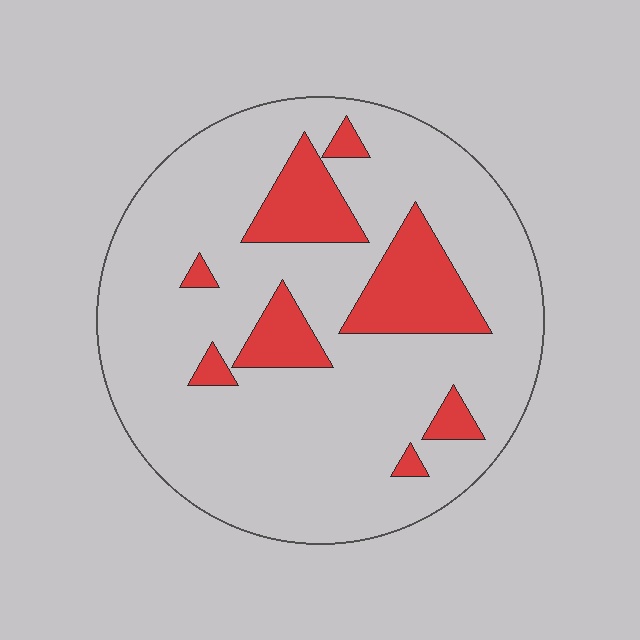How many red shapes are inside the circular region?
8.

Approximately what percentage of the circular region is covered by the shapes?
Approximately 20%.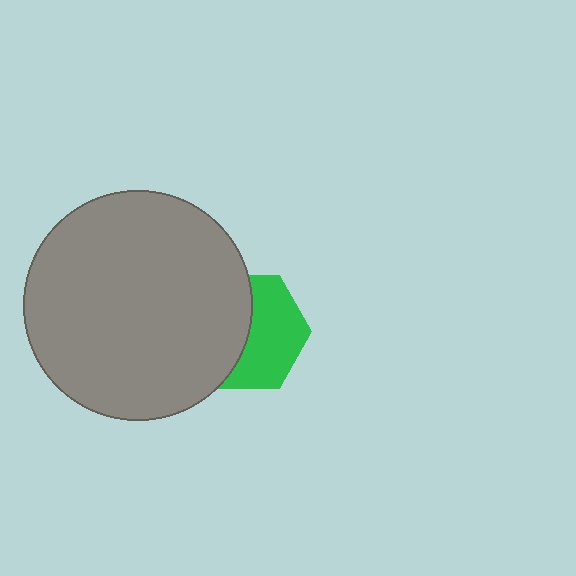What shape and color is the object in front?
The object in front is a gray circle.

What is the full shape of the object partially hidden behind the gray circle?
The partially hidden object is a green hexagon.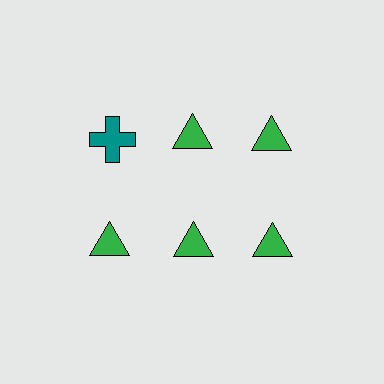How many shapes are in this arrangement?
There are 6 shapes arranged in a grid pattern.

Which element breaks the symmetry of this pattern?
The teal cross in the top row, leftmost column breaks the symmetry. All other shapes are green triangles.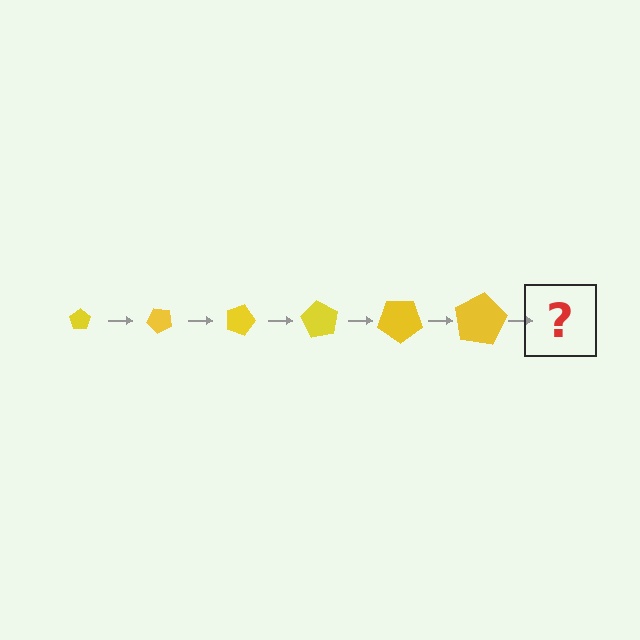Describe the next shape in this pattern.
It should be a pentagon, larger than the previous one and rotated 270 degrees from the start.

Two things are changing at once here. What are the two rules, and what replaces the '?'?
The two rules are that the pentagon grows larger each step and it rotates 45 degrees each step. The '?' should be a pentagon, larger than the previous one and rotated 270 degrees from the start.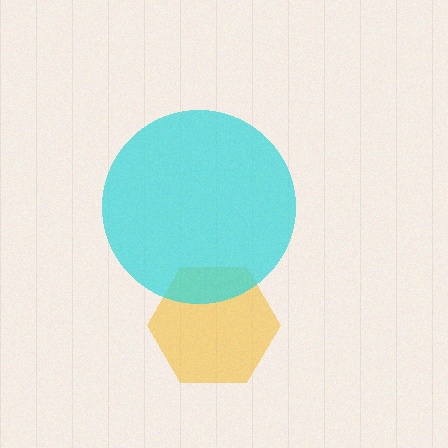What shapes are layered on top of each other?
The layered shapes are: a yellow hexagon, a cyan circle.